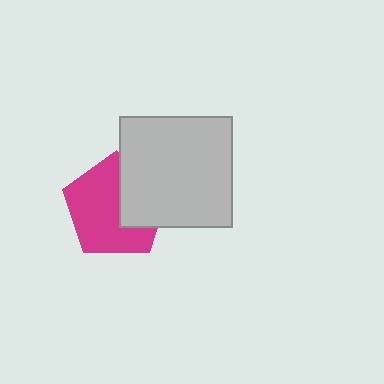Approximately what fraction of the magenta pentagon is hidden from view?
Roughly 34% of the magenta pentagon is hidden behind the light gray rectangle.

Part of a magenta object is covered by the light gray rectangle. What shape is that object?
It is a pentagon.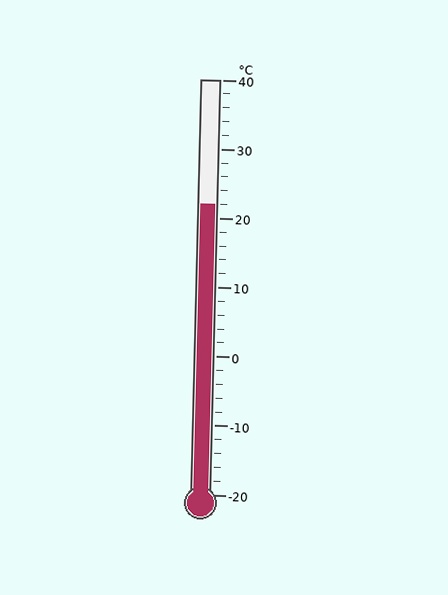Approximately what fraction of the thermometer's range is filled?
The thermometer is filled to approximately 70% of its range.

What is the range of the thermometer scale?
The thermometer scale ranges from -20°C to 40°C.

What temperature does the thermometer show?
The thermometer shows approximately 22°C.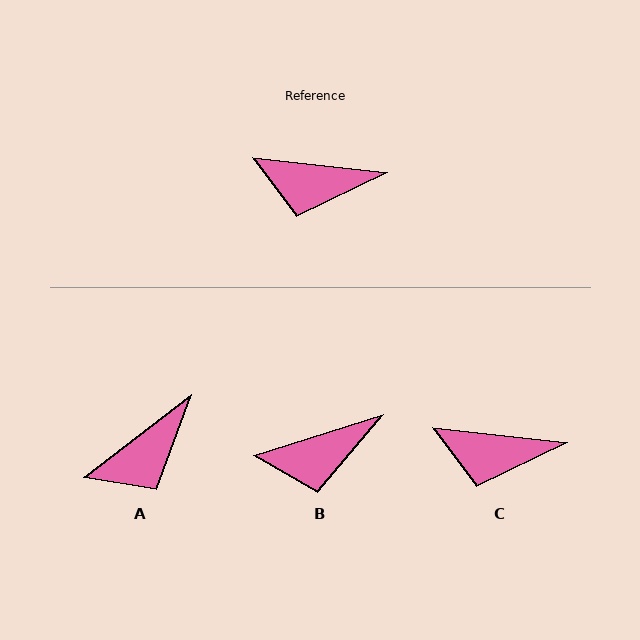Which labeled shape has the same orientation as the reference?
C.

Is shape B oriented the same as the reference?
No, it is off by about 24 degrees.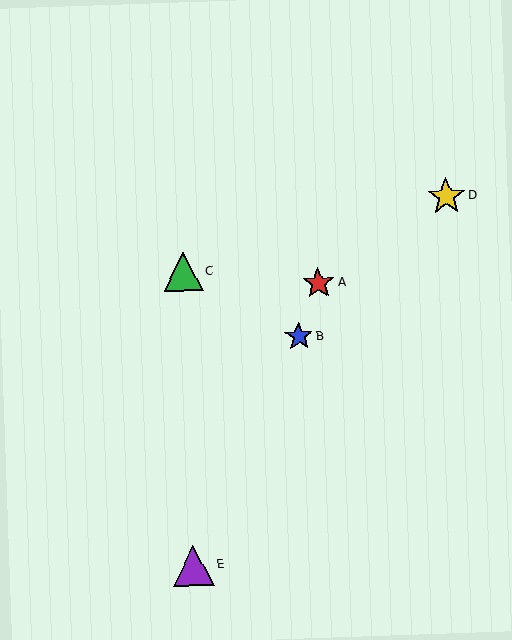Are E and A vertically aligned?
No, E is at x≈193 and A is at x≈318.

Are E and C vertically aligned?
Yes, both are at x≈193.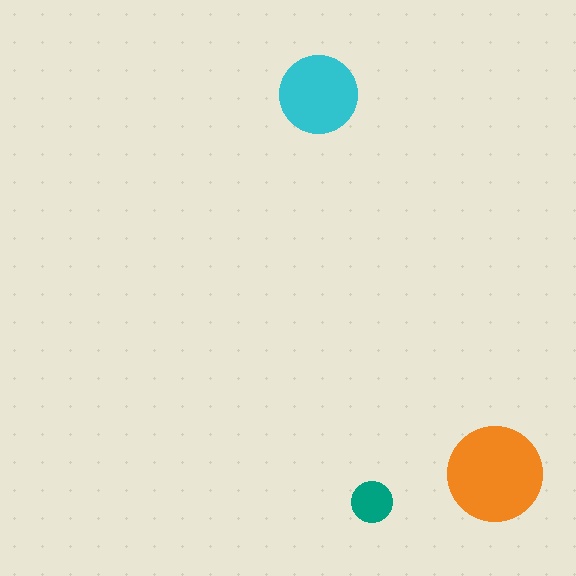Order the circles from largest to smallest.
the orange one, the cyan one, the teal one.